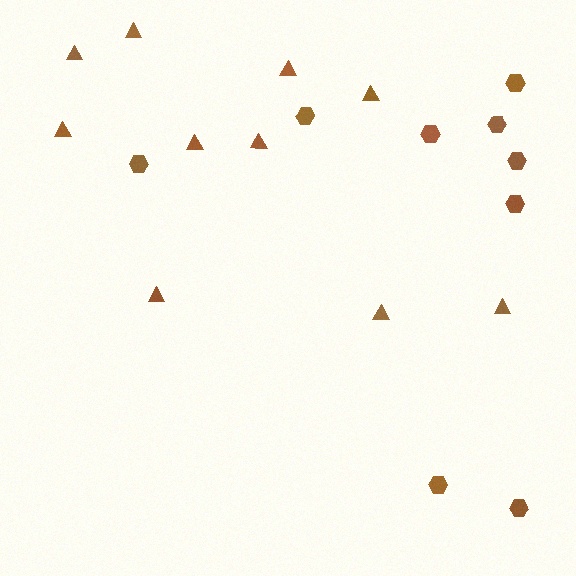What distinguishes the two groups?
There are 2 groups: one group of triangles (10) and one group of hexagons (9).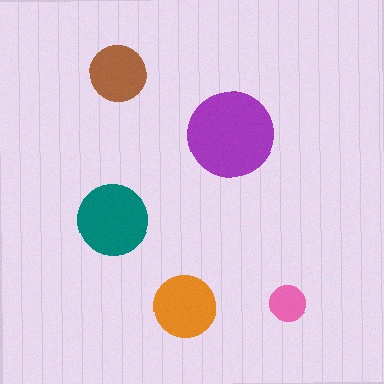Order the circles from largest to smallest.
the purple one, the teal one, the orange one, the brown one, the pink one.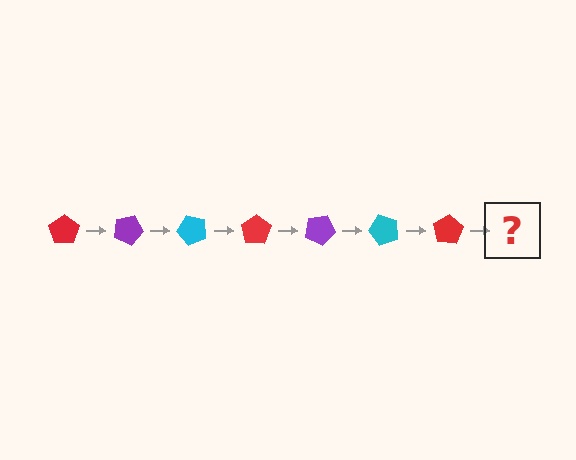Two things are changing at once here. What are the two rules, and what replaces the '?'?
The two rules are that it rotates 25 degrees each step and the color cycles through red, purple, and cyan. The '?' should be a purple pentagon, rotated 175 degrees from the start.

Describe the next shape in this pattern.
It should be a purple pentagon, rotated 175 degrees from the start.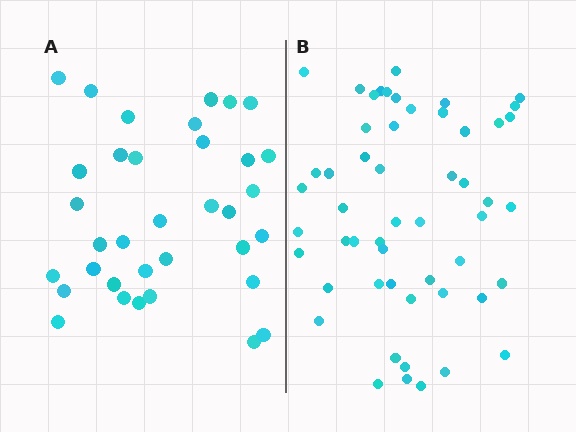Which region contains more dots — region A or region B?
Region B (the right region) has more dots.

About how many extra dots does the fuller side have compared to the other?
Region B has approximately 20 more dots than region A.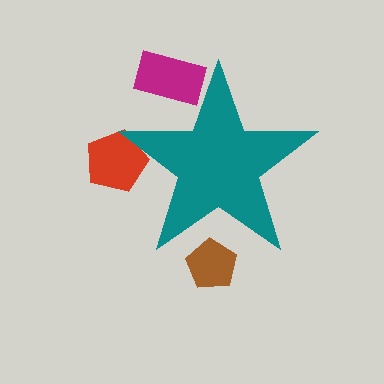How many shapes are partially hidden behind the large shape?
3 shapes are partially hidden.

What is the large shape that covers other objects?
A teal star.